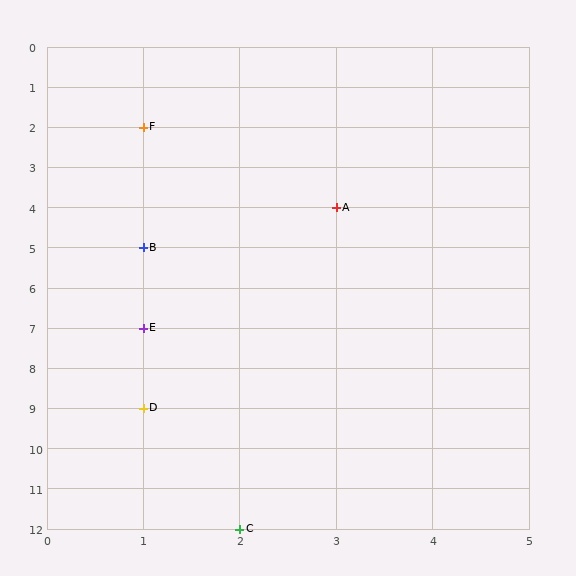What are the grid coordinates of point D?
Point D is at grid coordinates (1, 9).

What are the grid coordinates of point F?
Point F is at grid coordinates (1, 2).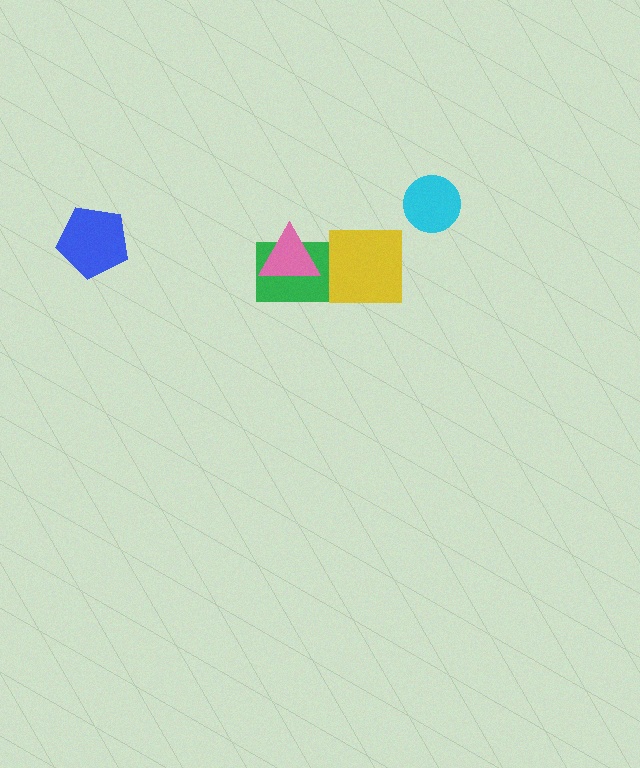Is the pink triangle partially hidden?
No, no other shape covers it.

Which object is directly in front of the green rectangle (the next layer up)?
The pink triangle is directly in front of the green rectangle.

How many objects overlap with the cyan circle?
0 objects overlap with the cyan circle.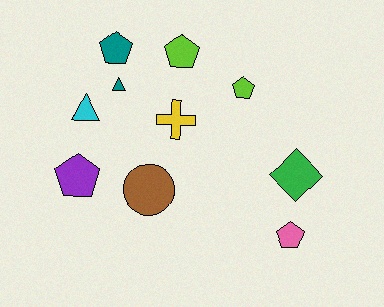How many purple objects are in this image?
There is 1 purple object.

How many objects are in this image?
There are 10 objects.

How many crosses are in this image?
There is 1 cross.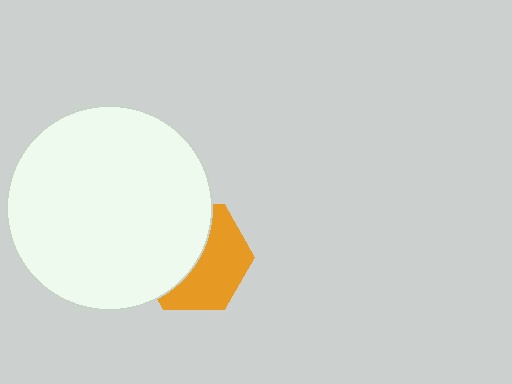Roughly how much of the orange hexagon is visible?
About half of it is visible (roughly 50%).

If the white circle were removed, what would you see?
You would see the complete orange hexagon.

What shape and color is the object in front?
The object in front is a white circle.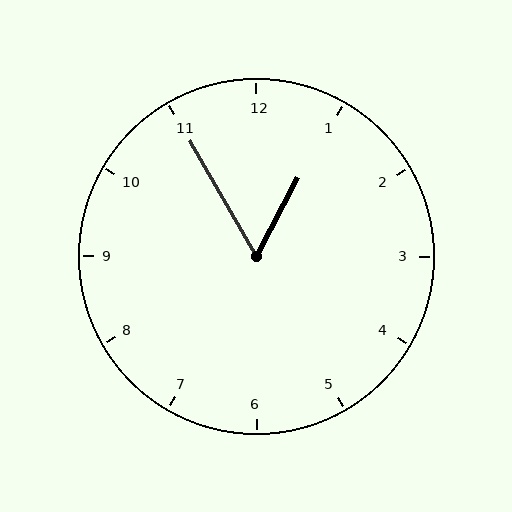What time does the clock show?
12:55.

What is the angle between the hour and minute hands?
Approximately 58 degrees.